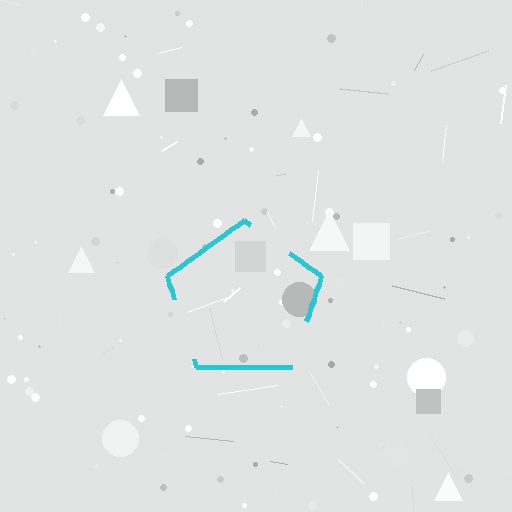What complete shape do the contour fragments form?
The contour fragments form a pentagon.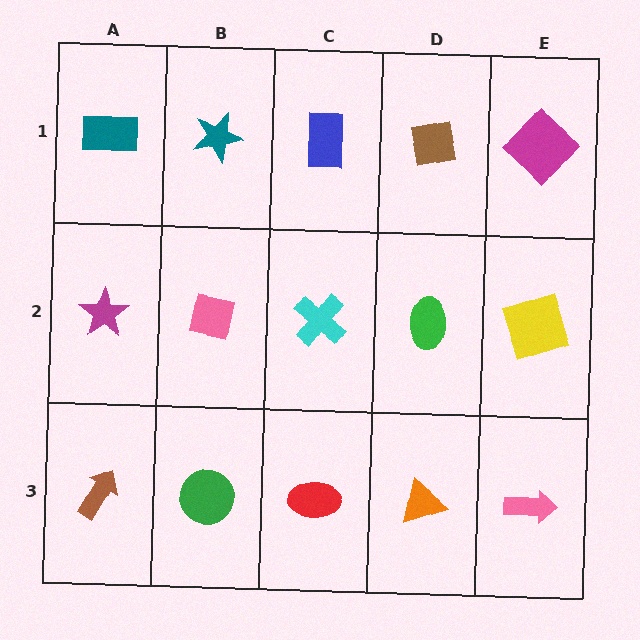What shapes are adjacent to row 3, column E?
A yellow square (row 2, column E), an orange triangle (row 3, column D).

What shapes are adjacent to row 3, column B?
A pink square (row 2, column B), a brown arrow (row 3, column A), a red ellipse (row 3, column C).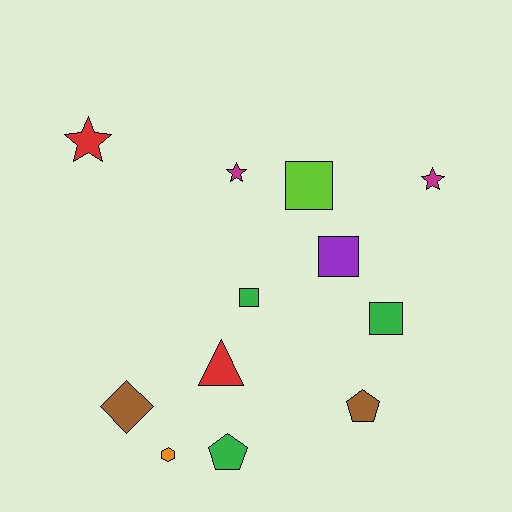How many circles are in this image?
There are no circles.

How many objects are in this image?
There are 12 objects.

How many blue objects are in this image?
There are no blue objects.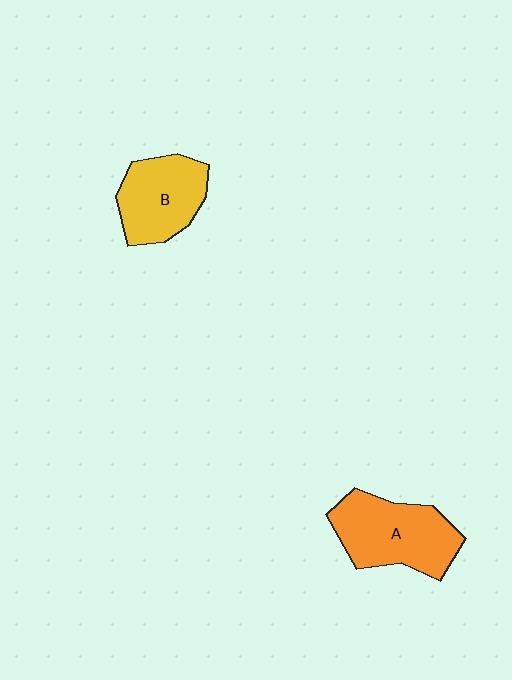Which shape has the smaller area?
Shape B (yellow).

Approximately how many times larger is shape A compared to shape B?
Approximately 1.2 times.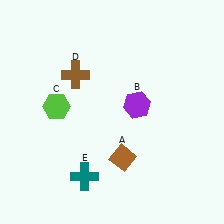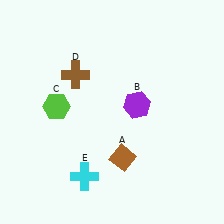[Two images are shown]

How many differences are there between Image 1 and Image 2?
There is 1 difference between the two images.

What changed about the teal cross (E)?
In Image 1, E is teal. In Image 2, it changed to cyan.